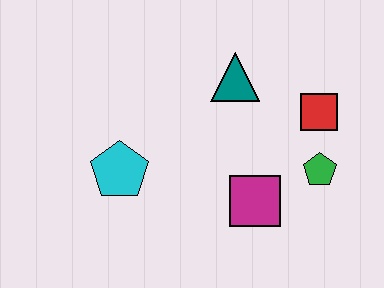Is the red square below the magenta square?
No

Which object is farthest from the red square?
The cyan pentagon is farthest from the red square.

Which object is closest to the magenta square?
The green pentagon is closest to the magenta square.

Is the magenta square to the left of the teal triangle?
No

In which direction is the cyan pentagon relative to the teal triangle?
The cyan pentagon is to the left of the teal triangle.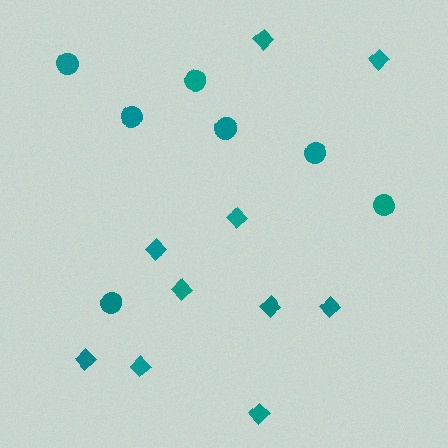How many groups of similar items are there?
There are 2 groups: one group of circles (7) and one group of diamonds (10).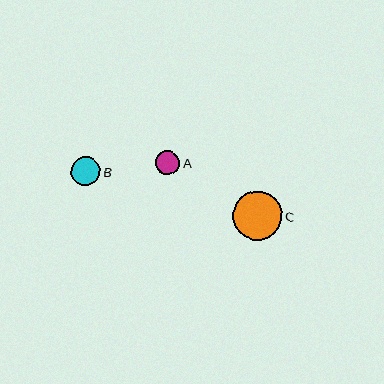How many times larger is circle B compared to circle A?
Circle B is approximately 1.2 times the size of circle A.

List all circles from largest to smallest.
From largest to smallest: C, B, A.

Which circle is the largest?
Circle C is the largest with a size of approximately 49 pixels.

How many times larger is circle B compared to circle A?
Circle B is approximately 1.2 times the size of circle A.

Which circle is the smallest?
Circle A is the smallest with a size of approximately 24 pixels.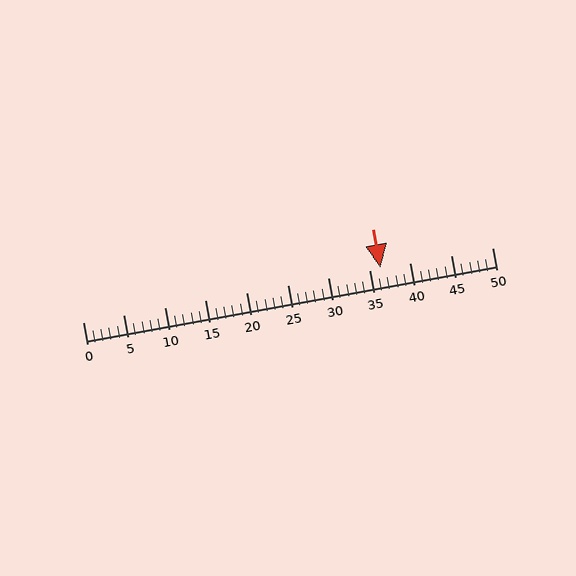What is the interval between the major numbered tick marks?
The major tick marks are spaced 5 units apart.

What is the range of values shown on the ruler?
The ruler shows values from 0 to 50.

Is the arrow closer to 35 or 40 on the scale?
The arrow is closer to 35.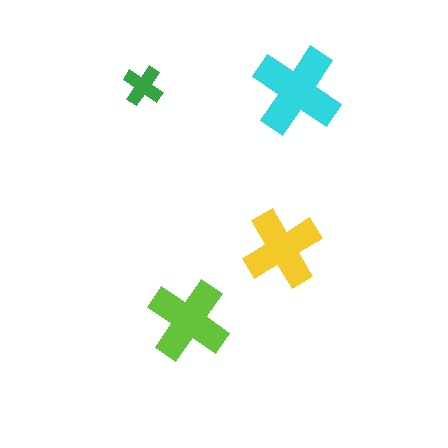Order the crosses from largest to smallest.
the cyan one, the lime one, the yellow one, the green one.